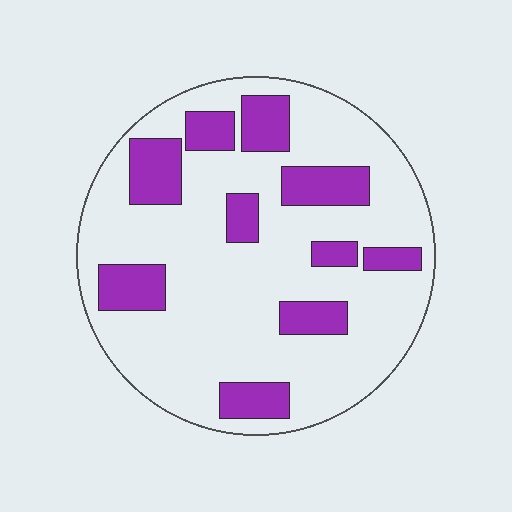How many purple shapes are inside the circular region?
10.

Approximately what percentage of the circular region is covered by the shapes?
Approximately 25%.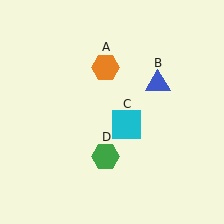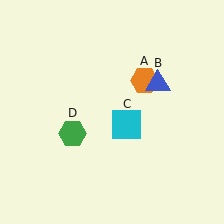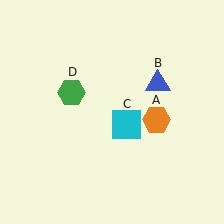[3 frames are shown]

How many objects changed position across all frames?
2 objects changed position: orange hexagon (object A), green hexagon (object D).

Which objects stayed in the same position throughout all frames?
Blue triangle (object B) and cyan square (object C) remained stationary.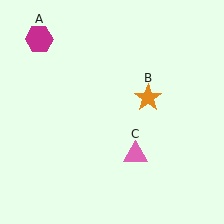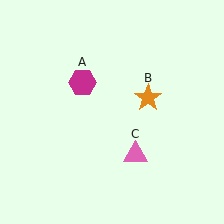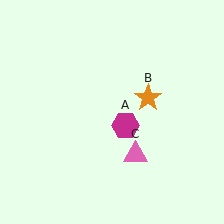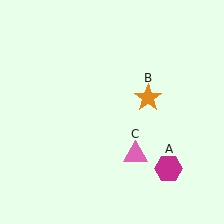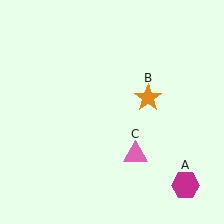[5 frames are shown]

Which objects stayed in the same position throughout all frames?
Orange star (object B) and pink triangle (object C) remained stationary.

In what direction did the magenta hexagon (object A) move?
The magenta hexagon (object A) moved down and to the right.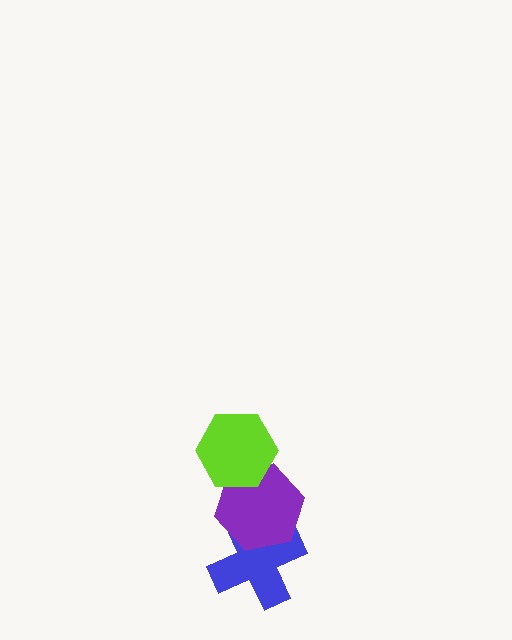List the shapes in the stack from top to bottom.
From top to bottom: the lime hexagon, the purple hexagon, the blue cross.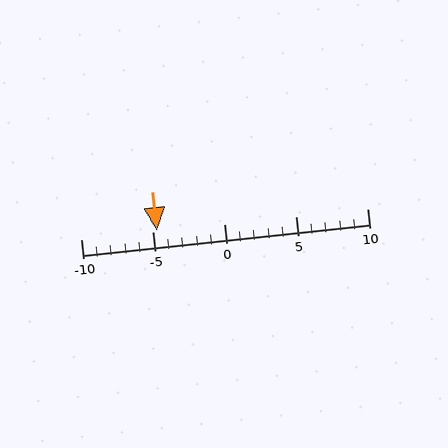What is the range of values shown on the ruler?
The ruler shows values from -10 to 10.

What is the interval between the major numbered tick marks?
The major tick marks are spaced 5 units apart.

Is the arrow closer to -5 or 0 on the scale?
The arrow is closer to -5.